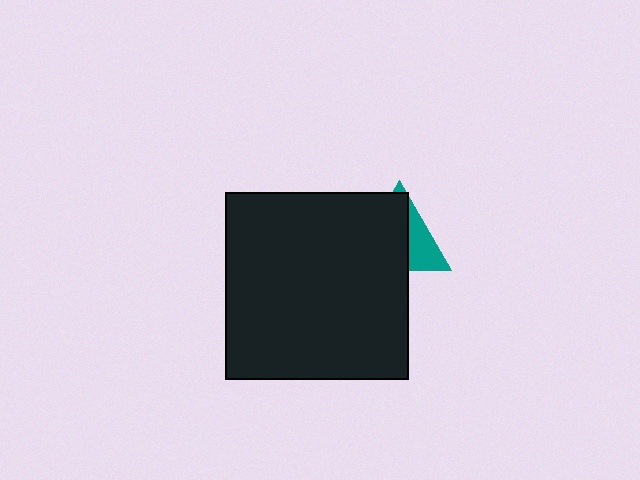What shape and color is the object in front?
The object in front is a black rectangle.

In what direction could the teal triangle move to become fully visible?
The teal triangle could move right. That would shift it out from behind the black rectangle entirely.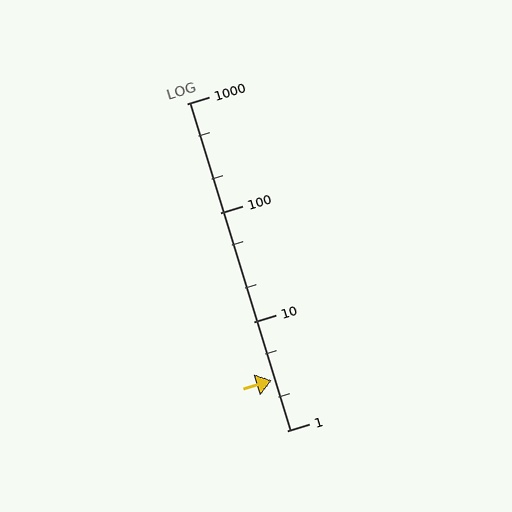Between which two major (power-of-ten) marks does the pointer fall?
The pointer is between 1 and 10.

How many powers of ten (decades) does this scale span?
The scale spans 3 decades, from 1 to 1000.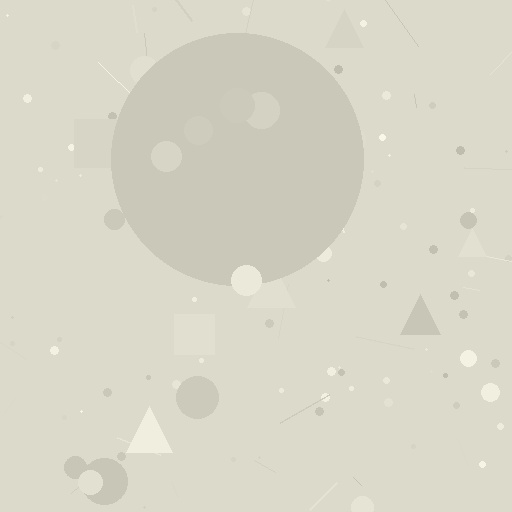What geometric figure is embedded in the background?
A circle is embedded in the background.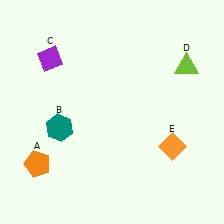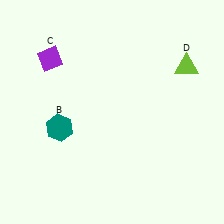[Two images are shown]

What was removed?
The orange pentagon (A), the orange diamond (E) were removed in Image 2.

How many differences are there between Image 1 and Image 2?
There are 2 differences between the two images.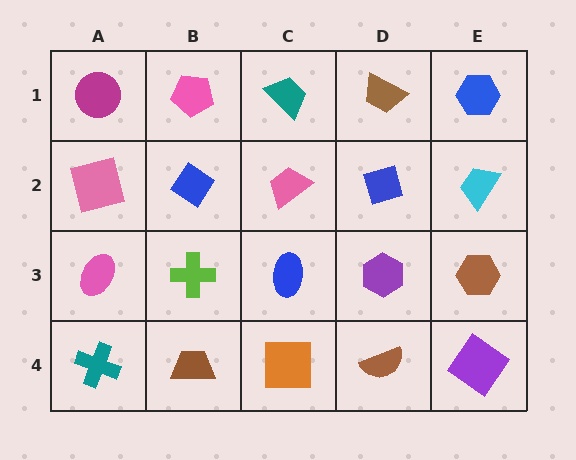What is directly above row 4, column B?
A lime cross.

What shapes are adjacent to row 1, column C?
A pink trapezoid (row 2, column C), a pink pentagon (row 1, column B), a brown trapezoid (row 1, column D).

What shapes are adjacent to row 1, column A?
A pink square (row 2, column A), a pink pentagon (row 1, column B).